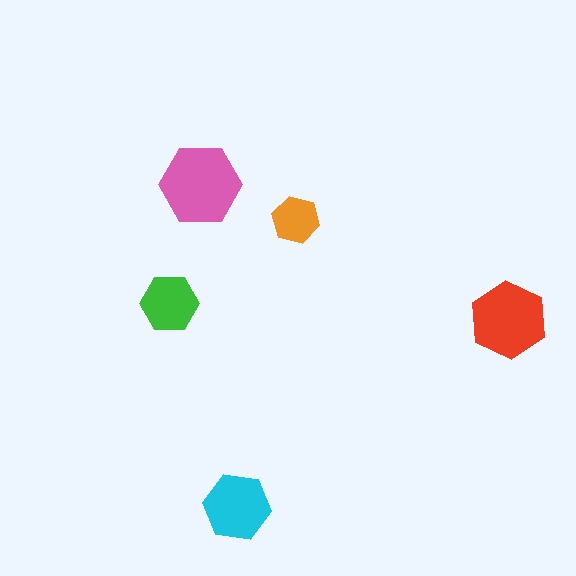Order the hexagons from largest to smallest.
the pink one, the red one, the cyan one, the green one, the orange one.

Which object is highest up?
The pink hexagon is topmost.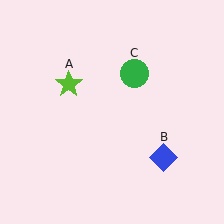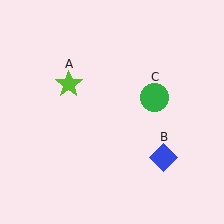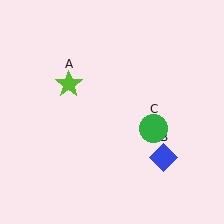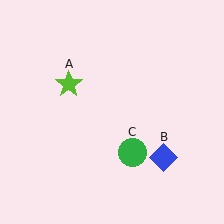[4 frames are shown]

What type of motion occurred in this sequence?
The green circle (object C) rotated clockwise around the center of the scene.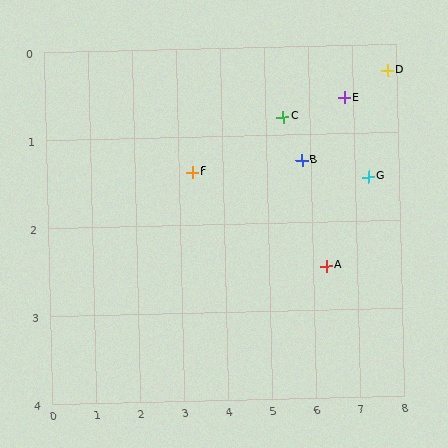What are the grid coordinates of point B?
Point B is at approximately (5.8, 1.3).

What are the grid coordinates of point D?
Point D is at approximately (7.8, 0.3).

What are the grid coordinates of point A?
Point A is at approximately (6.3, 2.5).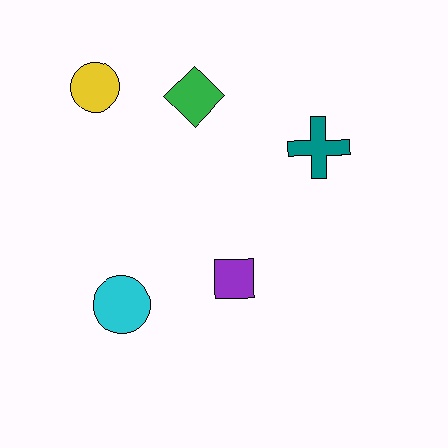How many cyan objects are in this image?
There is 1 cyan object.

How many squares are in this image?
There is 1 square.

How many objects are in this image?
There are 5 objects.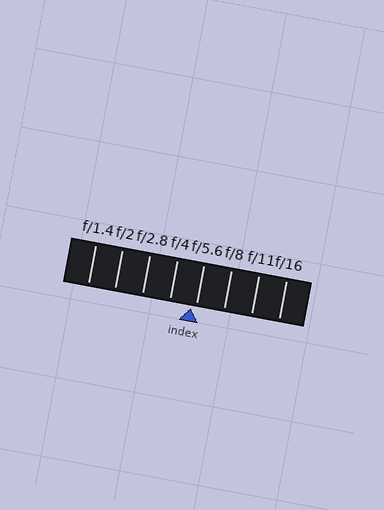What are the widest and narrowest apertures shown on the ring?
The widest aperture shown is f/1.4 and the narrowest is f/16.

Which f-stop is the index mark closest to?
The index mark is closest to f/5.6.